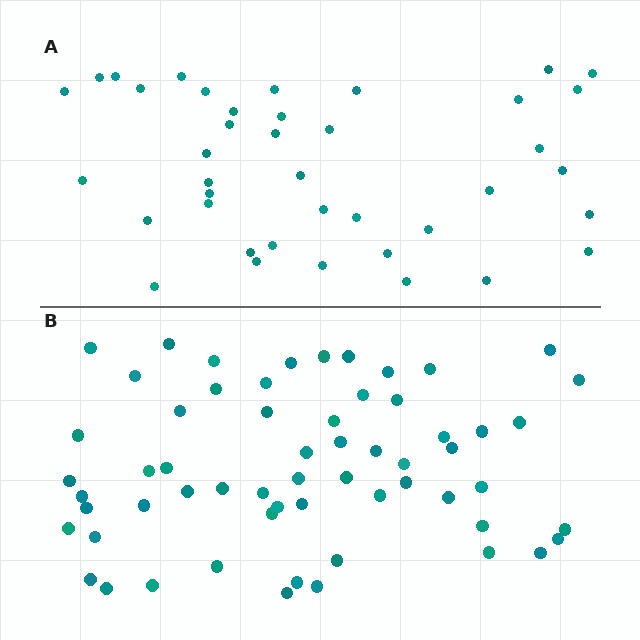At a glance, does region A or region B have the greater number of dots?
Region B (the bottom region) has more dots.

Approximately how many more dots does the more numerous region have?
Region B has approximately 20 more dots than region A.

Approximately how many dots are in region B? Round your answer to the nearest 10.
About 60 dots.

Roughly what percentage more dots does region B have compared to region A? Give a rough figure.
About 50% more.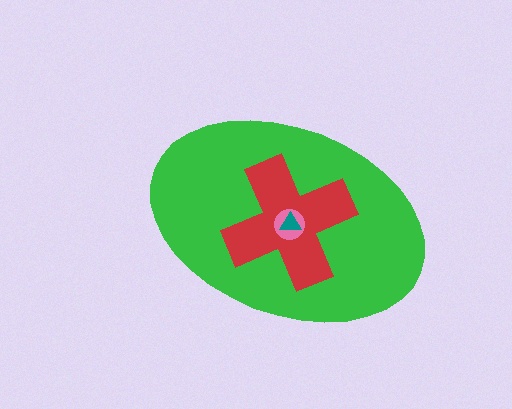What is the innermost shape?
The teal triangle.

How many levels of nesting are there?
4.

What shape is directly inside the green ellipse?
The red cross.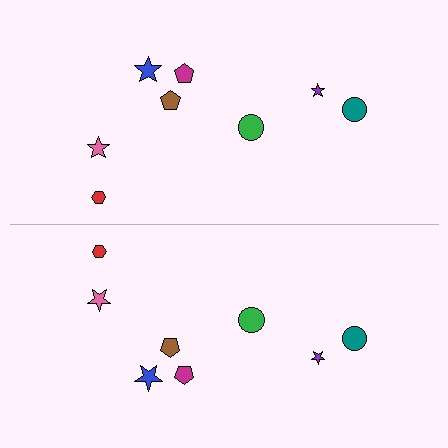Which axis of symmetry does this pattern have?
The pattern has a horizontal axis of symmetry running through the center of the image.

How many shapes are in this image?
There are 16 shapes in this image.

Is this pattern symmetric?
Yes, this pattern has bilateral (reflection) symmetry.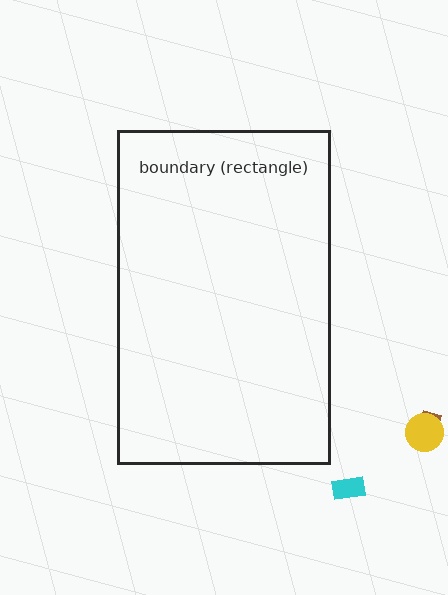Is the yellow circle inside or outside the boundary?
Outside.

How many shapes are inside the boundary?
0 inside, 3 outside.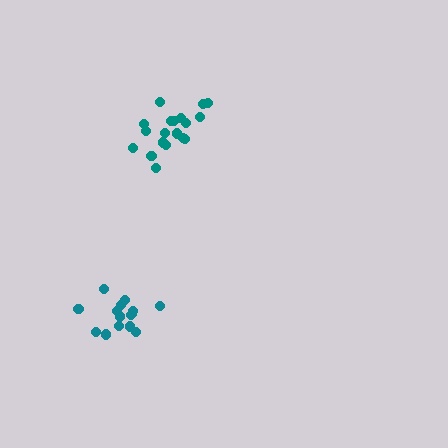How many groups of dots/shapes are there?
There are 2 groups.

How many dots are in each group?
Group 1: 20 dots, Group 2: 16 dots (36 total).